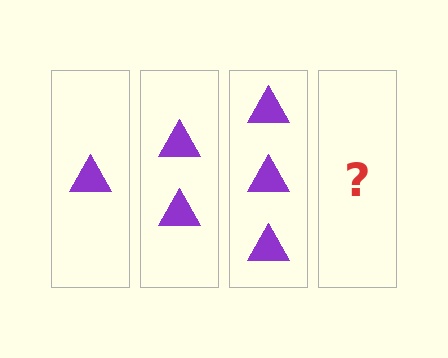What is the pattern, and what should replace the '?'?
The pattern is that each step adds one more triangle. The '?' should be 4 triangles.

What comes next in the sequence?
The next element should be 4 triangles.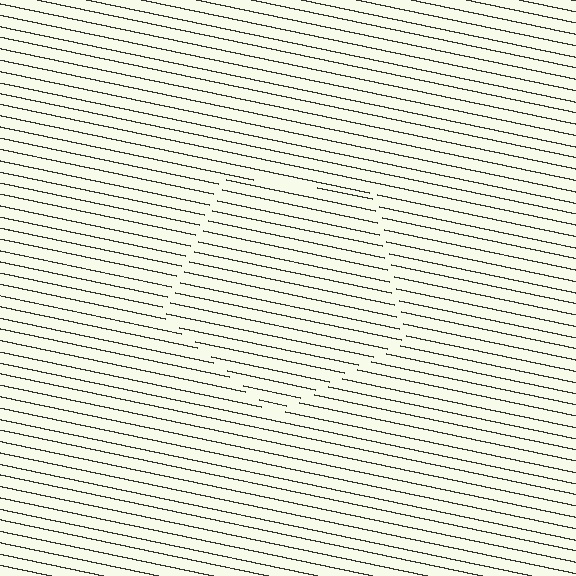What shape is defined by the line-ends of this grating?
An illusory pentagon. The interior of the shape contains the same grating, shifted by half a period — the contour is defined by the phase discontinuity where line-ends from the inner and outer gratings abut.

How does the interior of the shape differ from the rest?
The interior of the shape contains the same grating, shifted by half a period — the contour is defined by the phase discontinuity where line-ends from the inner and outer gratings abut.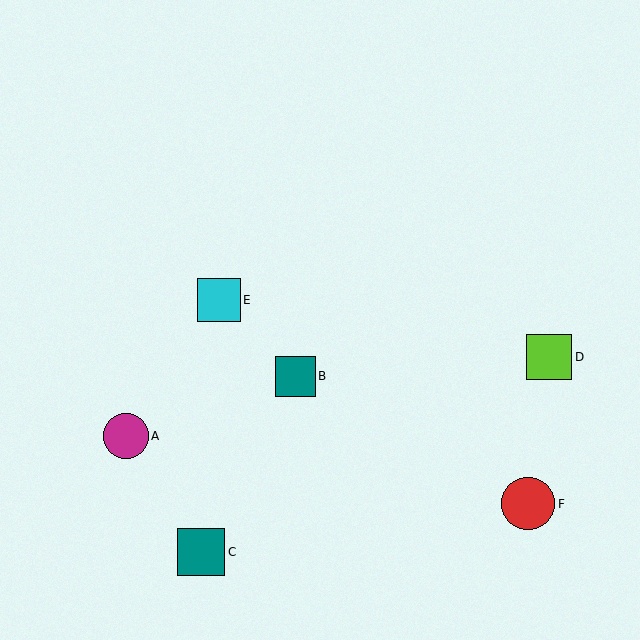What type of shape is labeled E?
Shape E is a cyan square.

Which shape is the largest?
The red circle (labeled F) is the largest.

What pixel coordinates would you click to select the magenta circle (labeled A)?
Click at (126, 436) to select the magenta circle A.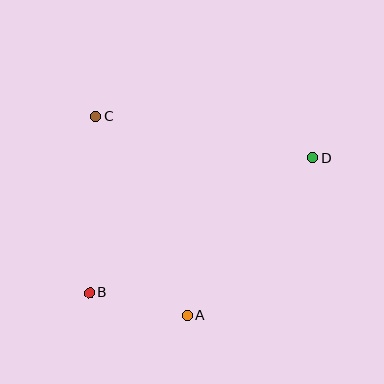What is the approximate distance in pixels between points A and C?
The distance between A and C is approximately 219 pixels.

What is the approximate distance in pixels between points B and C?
The distance between B and C is approximately 176 pixels.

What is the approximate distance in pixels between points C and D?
The distance between C and D is approximately 221 pixels.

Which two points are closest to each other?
Points A and B are closest to each other.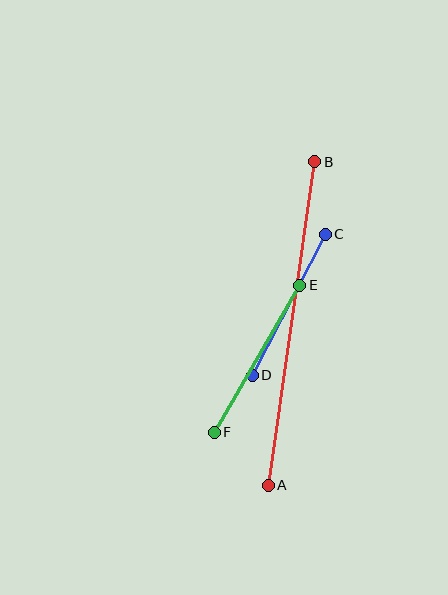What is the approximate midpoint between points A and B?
The midpoint is at approximately (292, 323) pixels.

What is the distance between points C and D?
The distance is approximately 159 pixels.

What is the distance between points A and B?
The distance is approximately 327 pixels.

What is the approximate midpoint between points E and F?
The midpoint is at approximately (257, 359) pixels.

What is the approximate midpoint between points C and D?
The midpoint is at approximately (289, 305) pixels.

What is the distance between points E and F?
The distance is approximately 170 pixels.